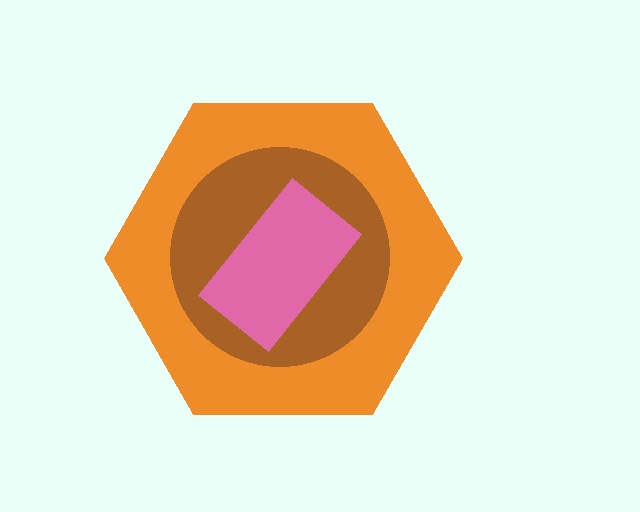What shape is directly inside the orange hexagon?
The brown circle.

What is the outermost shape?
The orange hexagon.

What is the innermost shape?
The pink rectangle.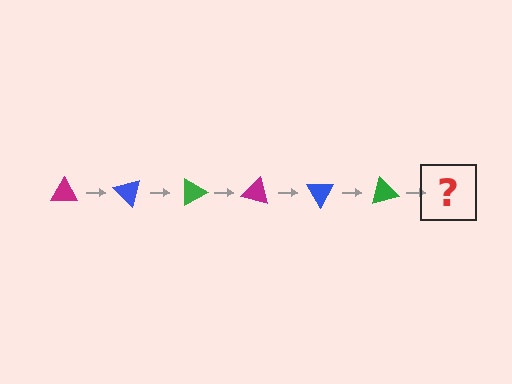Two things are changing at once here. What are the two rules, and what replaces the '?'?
The two rules are that it rotates 45 degrees each step and the color cycles through magenta, blue, and green. The '?' should be a magenta triangle, rotated 270 degrees from the start.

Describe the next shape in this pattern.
It should be a magenta triangle, rotated 270 degrees from the start.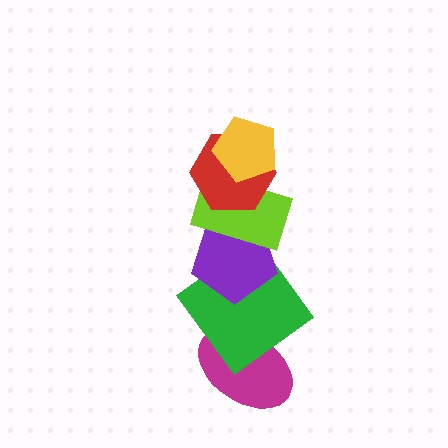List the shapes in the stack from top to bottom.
From top to bottom: the yellow pentagon, the red hexagon, the lime rectangle, the purple pentagon, the green diamond, the magenta ellipse.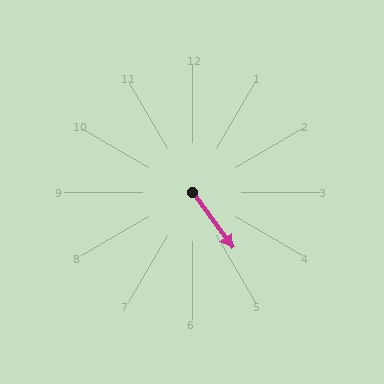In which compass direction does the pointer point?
Southeast.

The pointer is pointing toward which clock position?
Roughly 5 o'clock.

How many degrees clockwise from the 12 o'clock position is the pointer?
Approximately 144 degrees.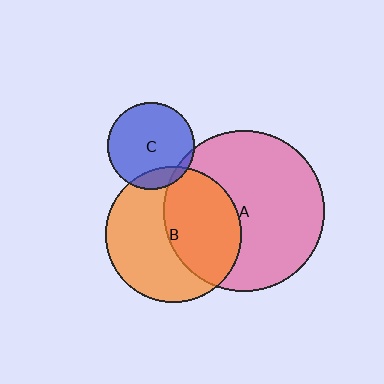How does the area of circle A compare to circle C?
Approximately 3.4 times.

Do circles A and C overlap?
Yes.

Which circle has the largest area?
Circle A (pink).